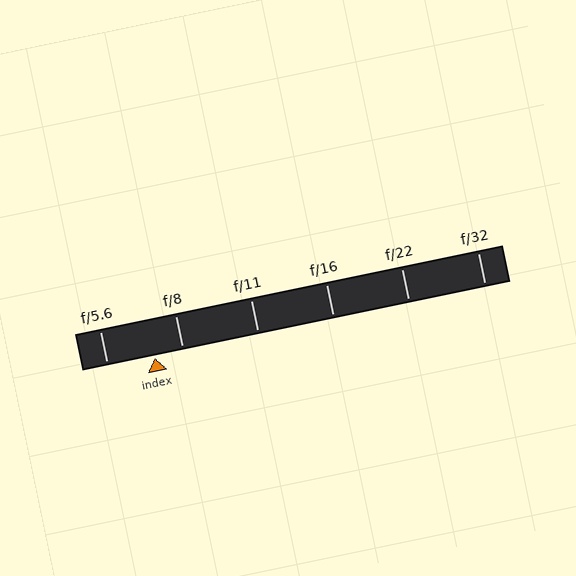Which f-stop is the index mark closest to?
The index mark is closest to f/8.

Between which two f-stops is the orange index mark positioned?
The index mark is between f/5.6 and f/8.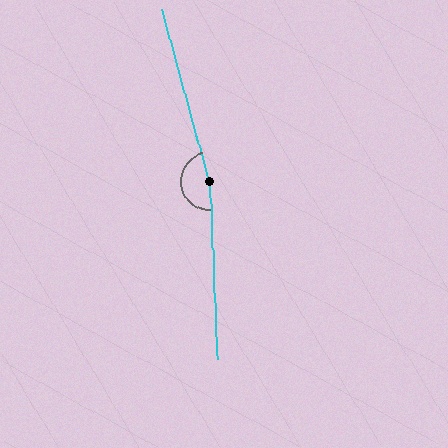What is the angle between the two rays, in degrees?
Approximately 167 degrees.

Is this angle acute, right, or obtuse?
It is obtuse.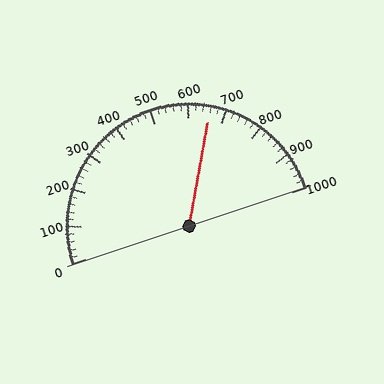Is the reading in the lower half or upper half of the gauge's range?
The reading is in the upper half of the range (0 to 1000).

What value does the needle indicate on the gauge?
The needle indicates approximately 660.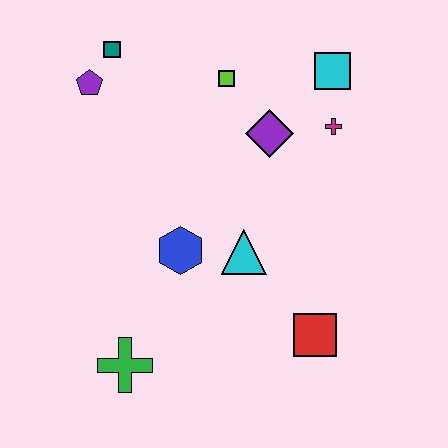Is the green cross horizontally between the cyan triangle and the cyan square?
No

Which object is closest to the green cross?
The blue hexagon is closest to the green cross.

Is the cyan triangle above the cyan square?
No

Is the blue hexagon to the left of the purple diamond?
Yes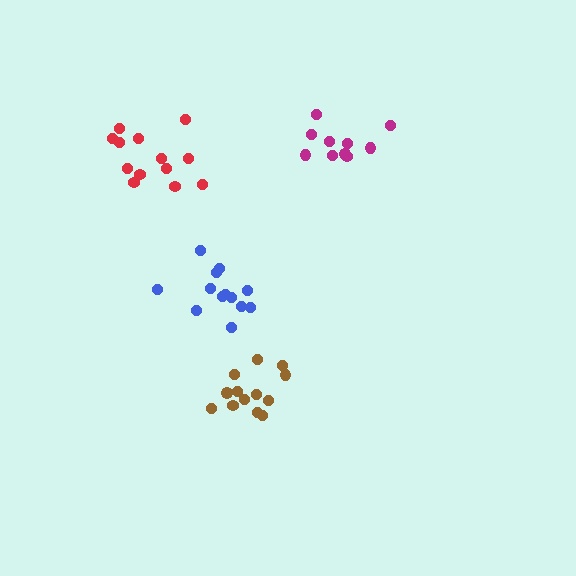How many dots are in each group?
Group 1: 13 dots, Group 2: 13 dots, Group 3: 13 dots, Group 4: 10 dots (49 total).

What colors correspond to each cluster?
The clusters are colored: blue, brown, red, magenta.